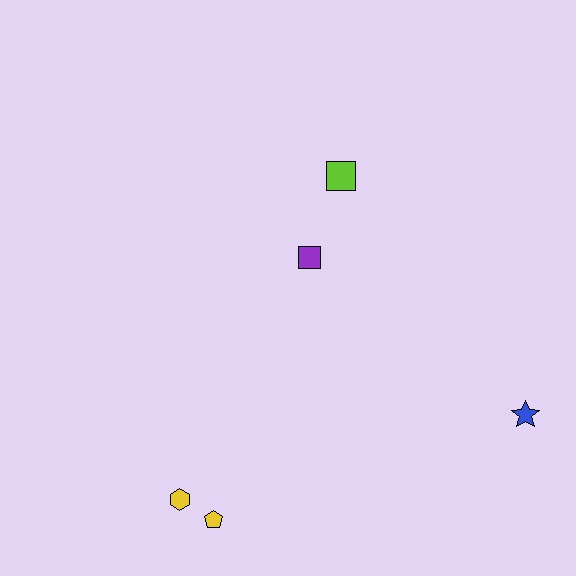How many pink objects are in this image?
There are no pink objects.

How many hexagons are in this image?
There is 1 hexagon.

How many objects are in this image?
There are 5 objects.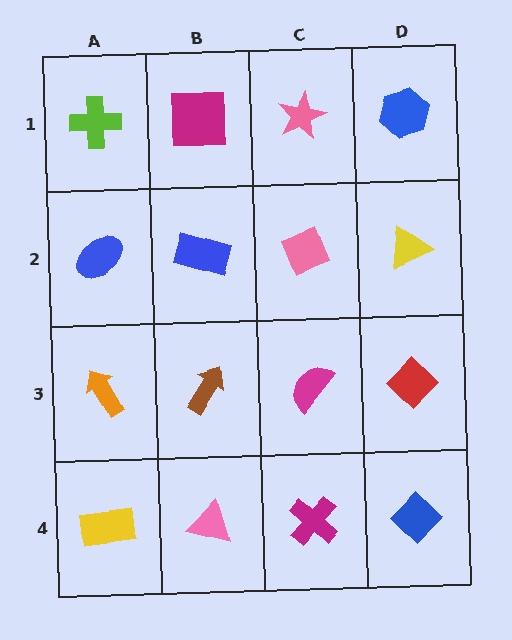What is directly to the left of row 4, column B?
A yellow rectangle.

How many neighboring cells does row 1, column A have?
2.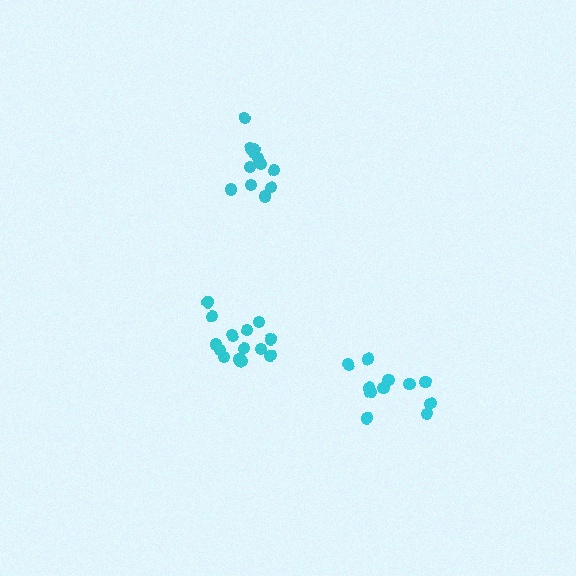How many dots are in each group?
Group 1: 12 dots, Group 2: 11 dots, Group 3: 15 dots (38 total).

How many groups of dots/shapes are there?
There are 3 groups.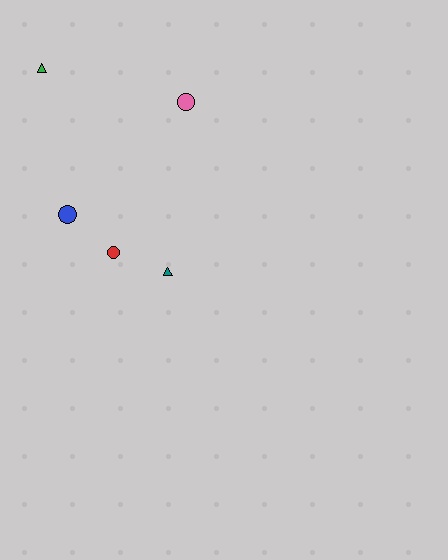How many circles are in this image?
There are 3 circles.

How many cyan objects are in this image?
There are no cyan objects.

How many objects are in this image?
There are 5 objects.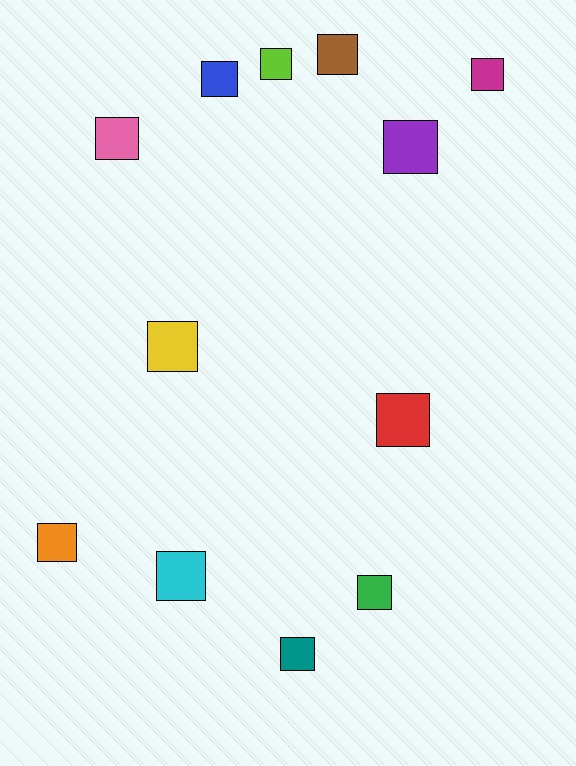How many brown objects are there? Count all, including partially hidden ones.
There is 1 brown object.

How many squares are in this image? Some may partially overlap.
There are 12 squares.